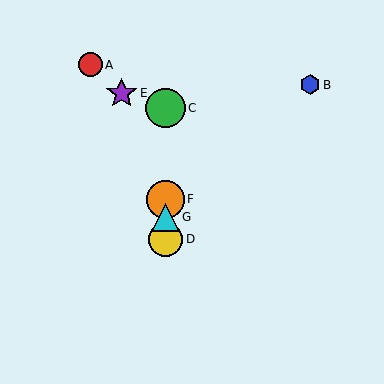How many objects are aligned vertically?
4 objects (C, D, F, G) are aligned vertically.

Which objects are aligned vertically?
Objects C, D, F, G are aligned vertically.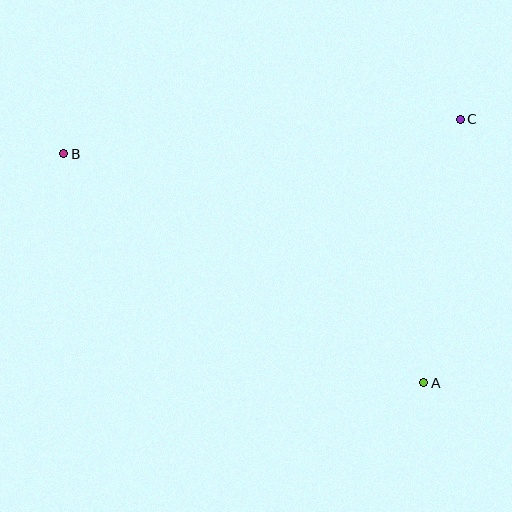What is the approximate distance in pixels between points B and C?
The distance between B and C is approximately 398 pixels.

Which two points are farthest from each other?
Points A and B are farthest from each other.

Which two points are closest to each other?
Points A and C are closest to each other.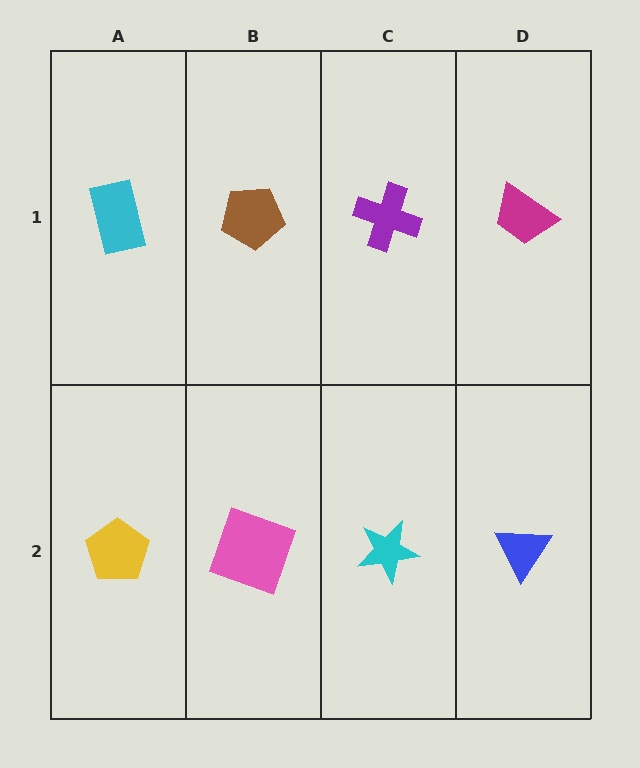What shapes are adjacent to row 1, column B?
A pink square (row 2, column B), a cyan rectangle (row 1, column A), a purple cross (row 1, column C).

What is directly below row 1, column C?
A cyan star.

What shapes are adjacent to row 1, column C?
A cyan star (row 2, column C), a brown pentagon (row 1, column B), a magenta trapezoid (row 1, column D).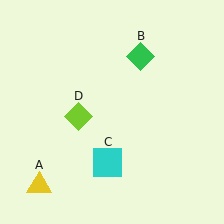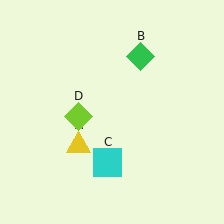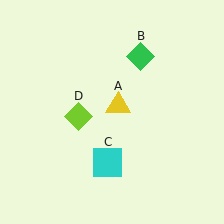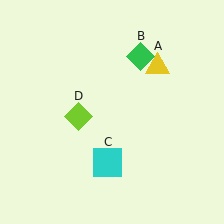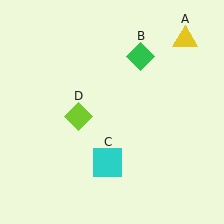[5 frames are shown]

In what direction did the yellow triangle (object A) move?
The yellow triangle (object A) moved up and to the right.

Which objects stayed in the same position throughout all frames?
Green diamond (object B) and cyan square (object C) and lime diamond (object D) remained stationary.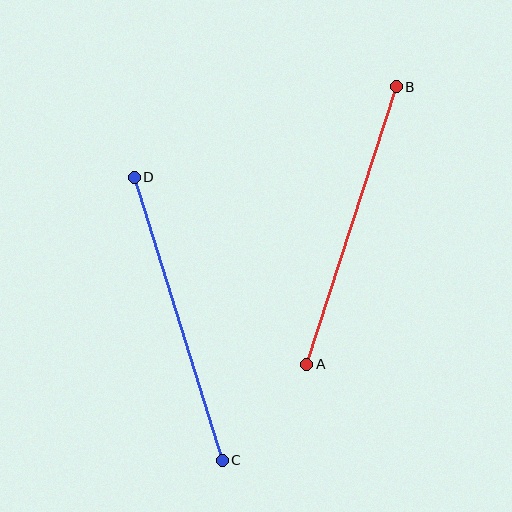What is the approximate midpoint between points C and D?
The midpoint is at approximately (178, 319) pixels.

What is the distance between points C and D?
The distance is approximately 296 pixels.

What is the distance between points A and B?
The distance is approximately 291 pixels.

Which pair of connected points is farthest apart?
Points C and D are farthest apart.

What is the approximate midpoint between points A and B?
The midpoint is at approximately (351, 225) pixels.